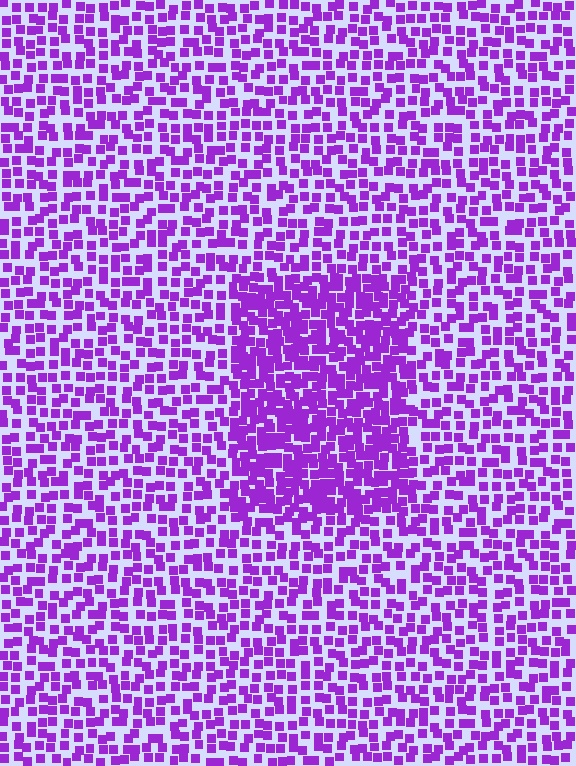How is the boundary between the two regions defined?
The boundary is defined by a change in element density (approximately 1.8x ratio). All elements are the same color, size, and shape.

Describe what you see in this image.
The image contains small purple elements arranged at two different densities. A rectangle-shaped region is visible where the elements are more densely packed than the surrounding area.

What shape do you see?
I see a rectangle.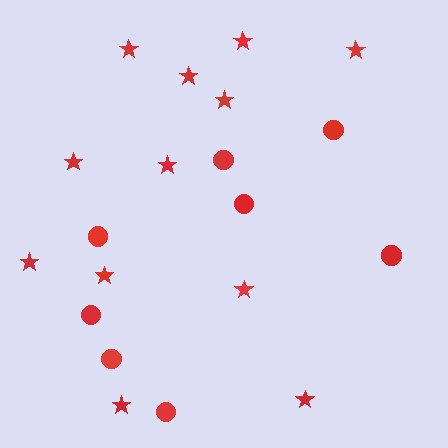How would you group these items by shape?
There are 2 groups: one group of circles (8) and one group of stars (12).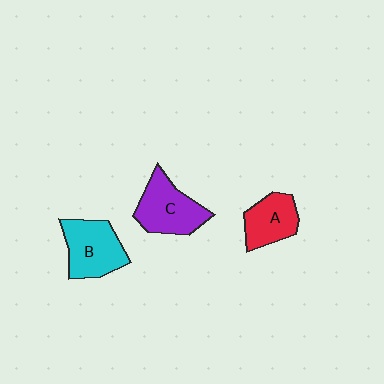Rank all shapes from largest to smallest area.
From largest to smallest: C (purple), B (cyan), A (red).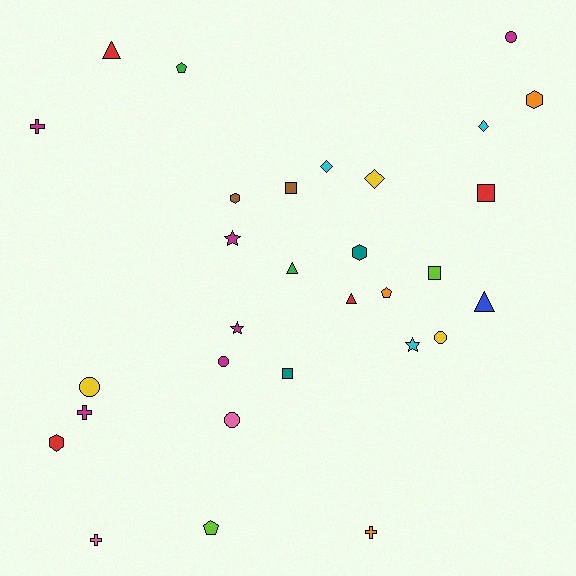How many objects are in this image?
There are 30 objects.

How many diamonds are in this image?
There are 3 diamonds.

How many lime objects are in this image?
There are 2 lime objects.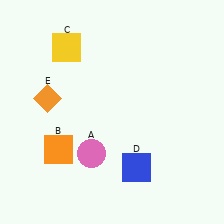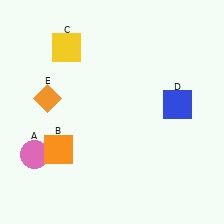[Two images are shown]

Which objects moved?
The objects that moved are: the pink circle (A), the blue square (D).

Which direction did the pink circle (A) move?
The pink circle (A) moved left.